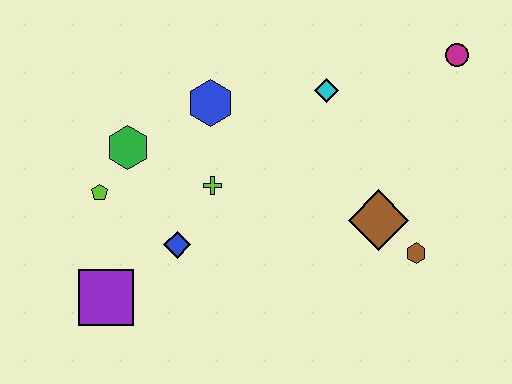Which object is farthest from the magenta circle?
The purple square is farthest from the magenta circle.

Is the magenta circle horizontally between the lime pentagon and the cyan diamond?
No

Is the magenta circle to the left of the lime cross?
No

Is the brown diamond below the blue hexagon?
Yes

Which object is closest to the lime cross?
The blue diamond is closest to the lime cross.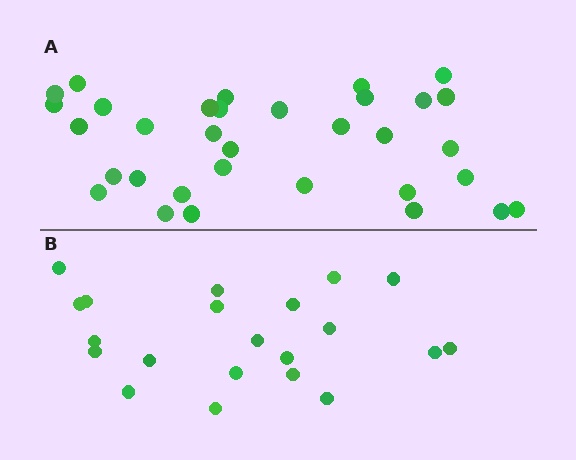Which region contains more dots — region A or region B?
Region A (the top region) has more dots.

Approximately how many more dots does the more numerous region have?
Region A has roughly 12 or so more dots than region B.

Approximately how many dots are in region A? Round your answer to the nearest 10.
About 30 dots. (The exact count is 33, which rounds to 30.)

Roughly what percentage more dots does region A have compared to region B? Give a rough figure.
About 55% more.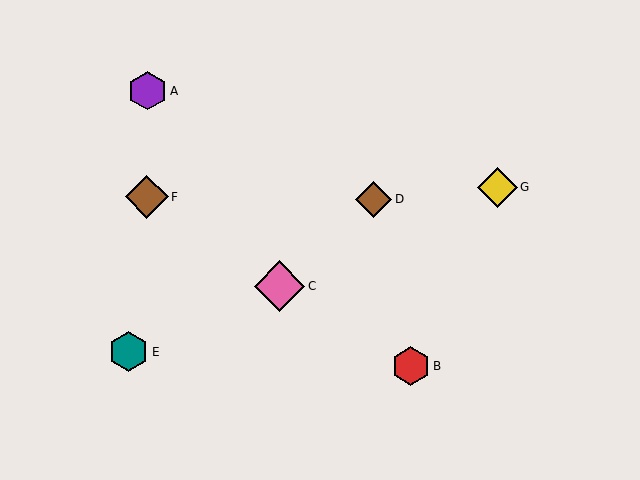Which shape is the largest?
The pink diamond (labeled C) is the largest.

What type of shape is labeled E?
Shape E is a teal hexagon.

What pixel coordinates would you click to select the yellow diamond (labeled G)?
Click at (497, 187) to select the yellow diamond G.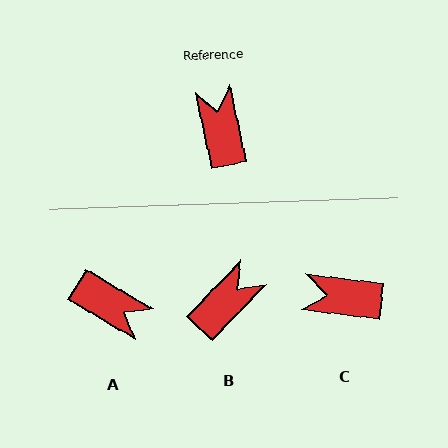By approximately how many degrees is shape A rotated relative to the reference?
Approximately 134 degrees clockwise.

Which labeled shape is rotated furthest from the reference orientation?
A, about 134 degrees away.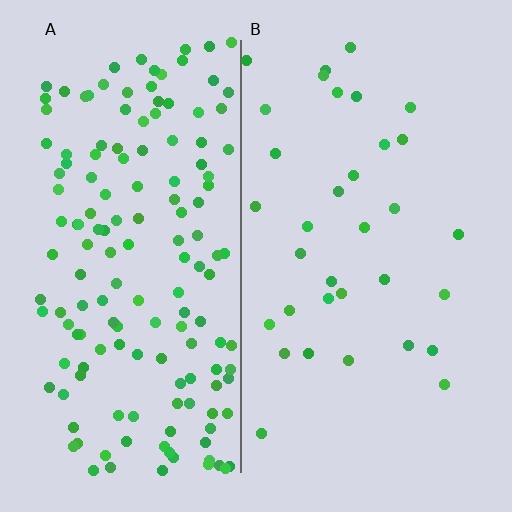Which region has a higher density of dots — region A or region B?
A (the left).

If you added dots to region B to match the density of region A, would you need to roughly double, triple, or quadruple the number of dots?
Approximately quadruple.